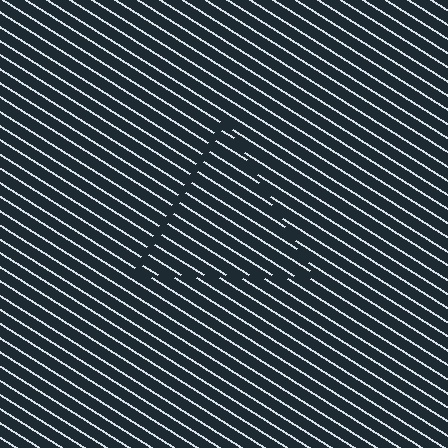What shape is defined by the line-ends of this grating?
An illusory triangle. The interior of the shape contains the same grating, shifted by half a period — the contour is defined by the phase discontinuity where line-ends from the inner and outer gratings abut.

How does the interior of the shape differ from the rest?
The interior of the shape contains the same grating, shifted by half a period — the contour is defined by the phase discontinuity where line-ends from the inner and outer gratings abut.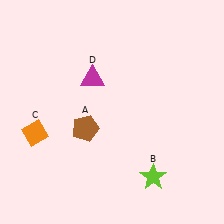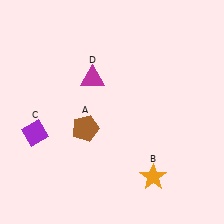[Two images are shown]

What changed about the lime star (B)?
In Image 1, B is lime. In Image 2, it changed to orange.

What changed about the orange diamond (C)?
In Image 1, C is orange. In Image 2, it changed to purple.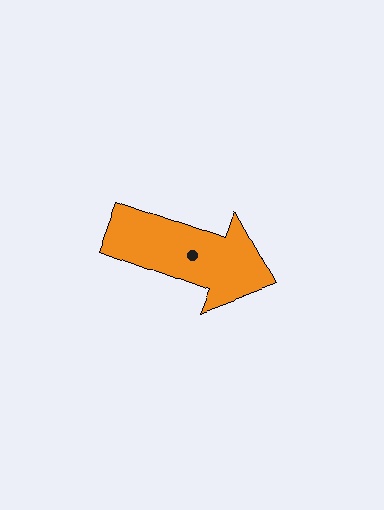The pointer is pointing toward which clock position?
Roughly 4 o'clock.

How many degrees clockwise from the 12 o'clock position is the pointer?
Approximately 110 degrees.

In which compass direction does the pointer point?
East.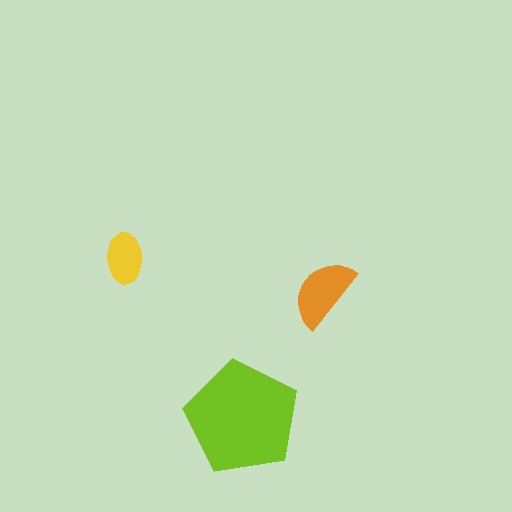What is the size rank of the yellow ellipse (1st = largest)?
3rd.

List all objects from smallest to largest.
The yellow ellipse, the orange semicircle, the lime pentagon.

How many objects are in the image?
There are 3 objects in the image.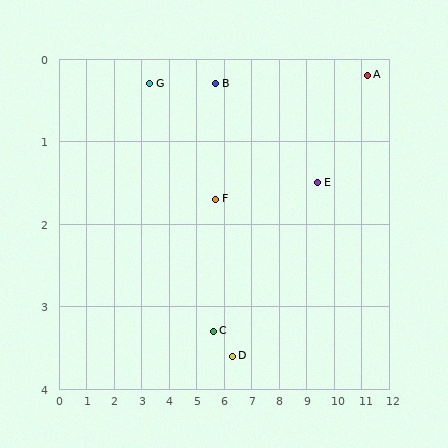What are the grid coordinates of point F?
Point F is at approximately (5.7, 1.7).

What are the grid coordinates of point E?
Point E is at approximately (9.4, 1.5).